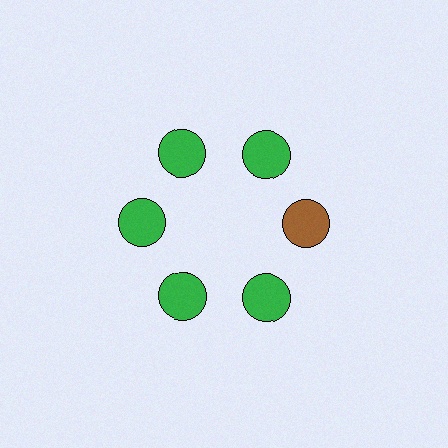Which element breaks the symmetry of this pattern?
The brown circle at roughly the 3 o'clock position breaks the symmetry. All other shapes are green circles.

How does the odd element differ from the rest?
It has a different color: brown instead of green.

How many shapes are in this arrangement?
There are 6 shapes arranged in a ring pattern.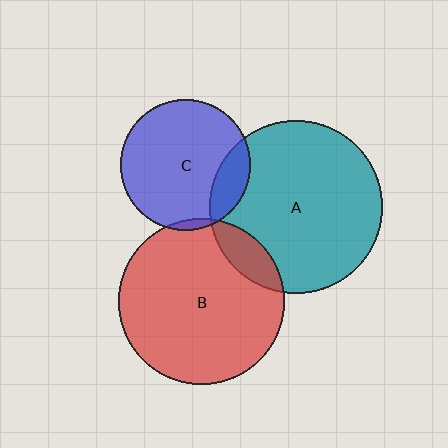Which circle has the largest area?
Circle A (teal).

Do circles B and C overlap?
Yes.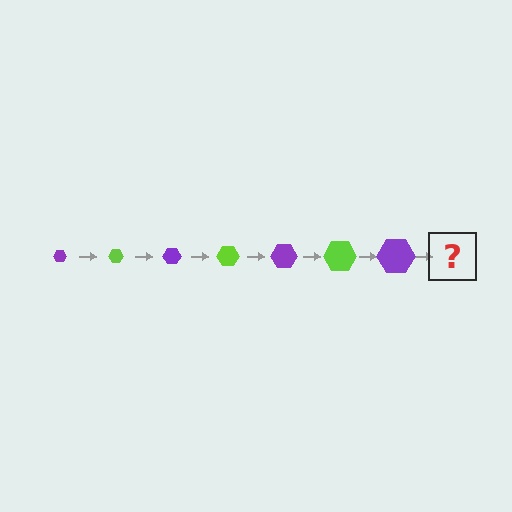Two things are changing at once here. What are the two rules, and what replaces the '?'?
The two rules are that the hexagon grows larger each step and the color cycles through purple and lime. The '?' should be a lime hexagon, larger than the previous one.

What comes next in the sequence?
The next element should be a lime hexagon, larger than the previous one.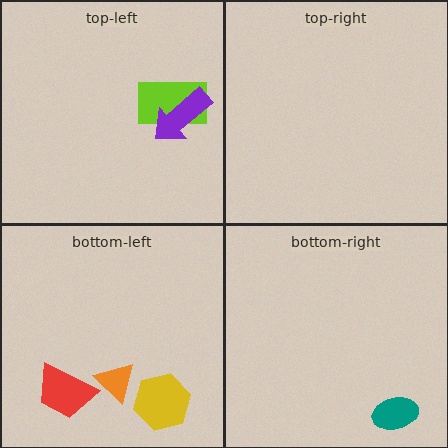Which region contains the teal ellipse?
The bottom-right region.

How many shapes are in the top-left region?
2.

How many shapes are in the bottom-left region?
3.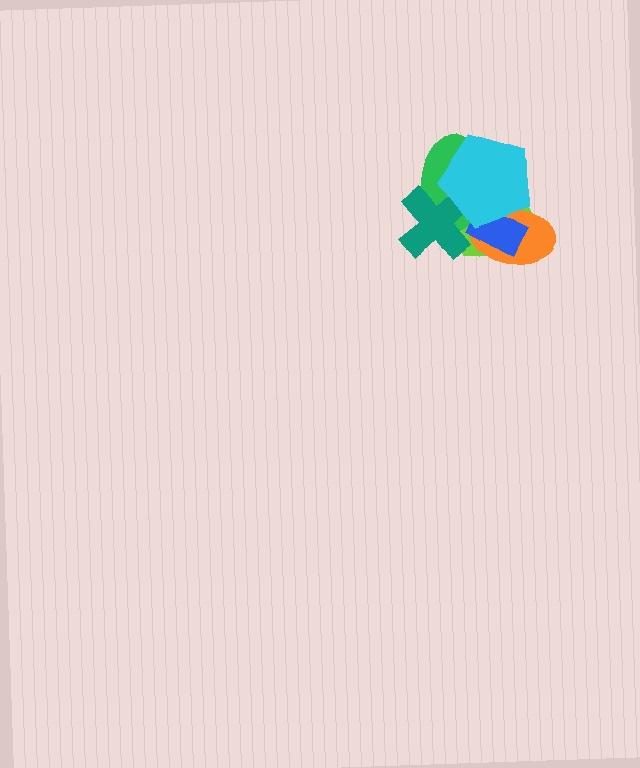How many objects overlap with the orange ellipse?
4 objects overlap with the orange ellipse.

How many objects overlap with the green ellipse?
5 objects overlap with the green ellipse.